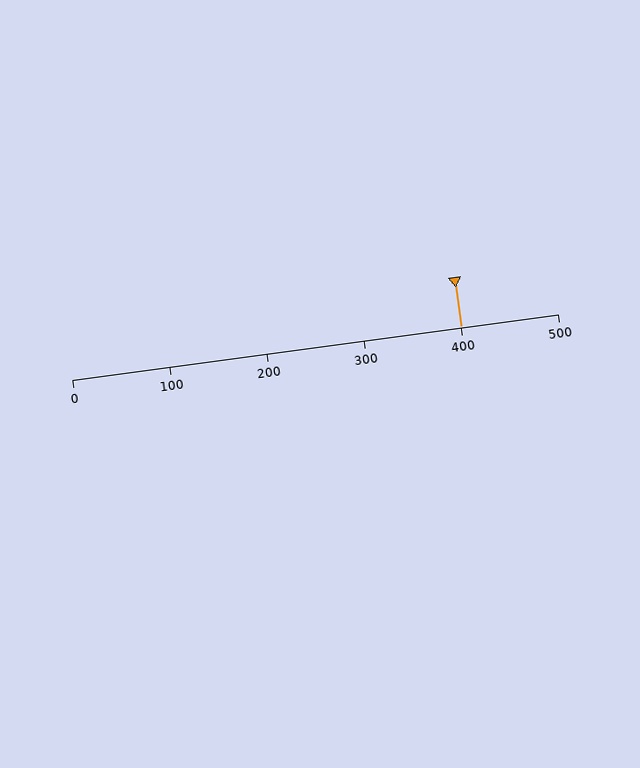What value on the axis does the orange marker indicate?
The marker indicates approximately 400.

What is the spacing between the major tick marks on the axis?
The major ticks are spaced 100 apart.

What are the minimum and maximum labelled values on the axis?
The axis runs from 0 to 500.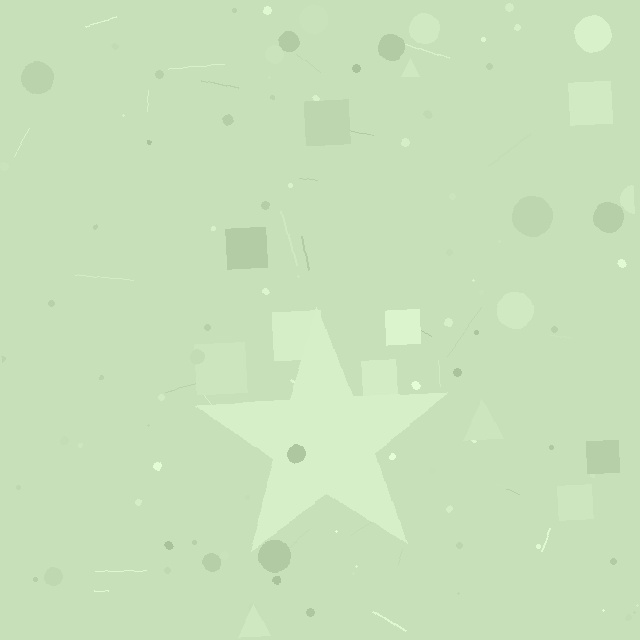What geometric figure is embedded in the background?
A star is embedded in the background.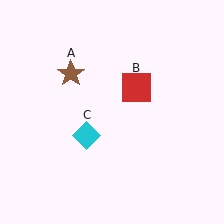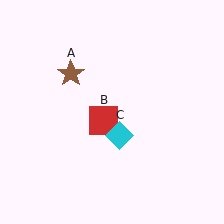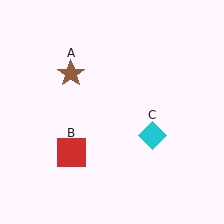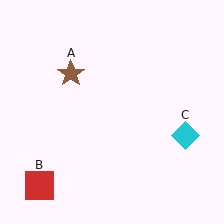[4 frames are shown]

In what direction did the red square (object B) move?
The red square (object B) moved down and to the left.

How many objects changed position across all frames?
2 objects changed position: red square (object B), cyan diamond (object C).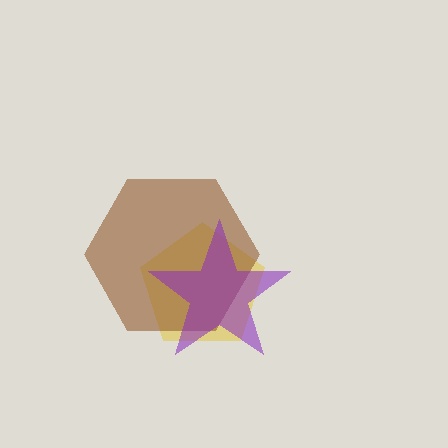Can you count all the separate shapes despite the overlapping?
Yes, there are 3 separate shapes.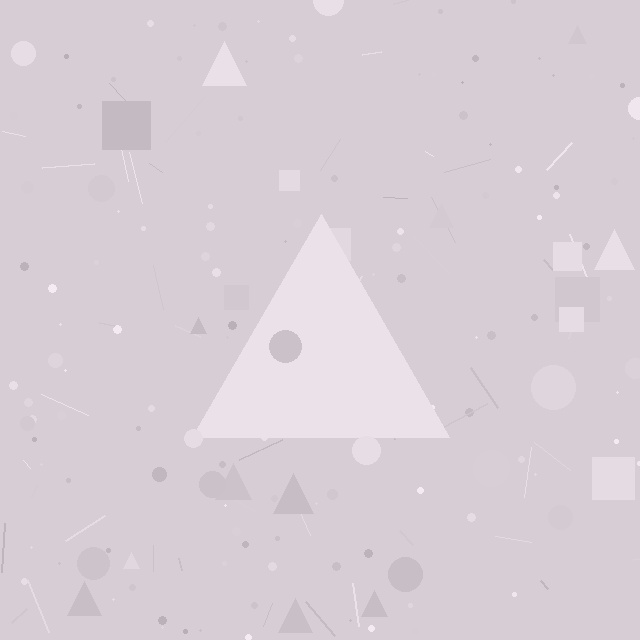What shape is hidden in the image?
A triangle is hidden in the image.